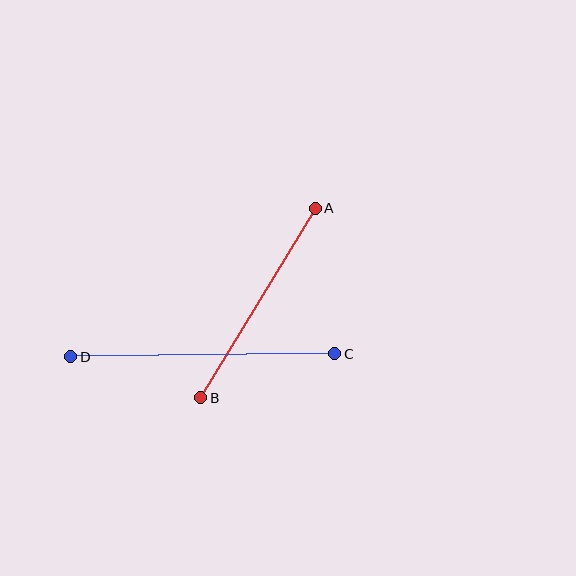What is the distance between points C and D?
The distance is approximately 264 pixels.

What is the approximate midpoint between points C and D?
The midpoint is at approximately (203, 355) pixels.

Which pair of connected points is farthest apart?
Points C and D are farthest apart.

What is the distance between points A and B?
The distance is approximately 221 pixels.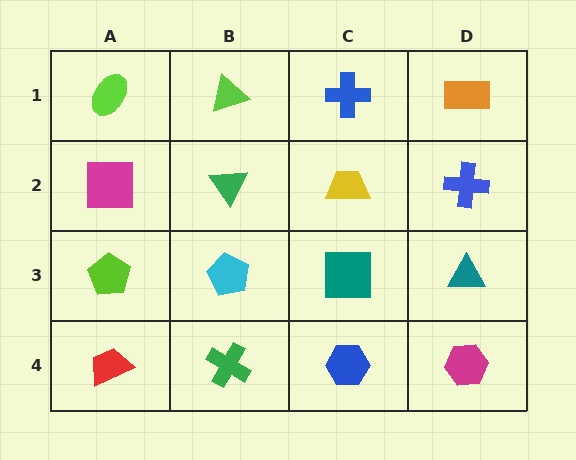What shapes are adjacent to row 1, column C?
A yellow trapezoid (row 2, column C), a lime triangle (row 1, column B), an orange rectangle (row 1, column D).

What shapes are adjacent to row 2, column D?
An orange rectangle (row 1, column D), a teal triangle (row 3, column D), a yellow trapezoid (row 2, column C).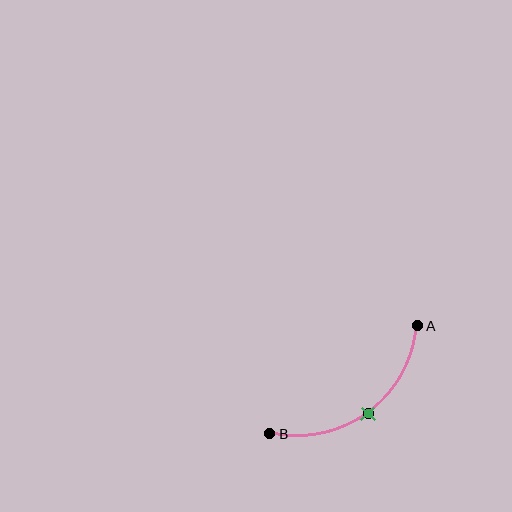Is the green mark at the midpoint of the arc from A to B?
Yes. The green mark lies on the arc at equal arc-length from both A and B — it is the arc midpoint.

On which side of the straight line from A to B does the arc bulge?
The arc bulges below and to the right of the straight line connecting A and B.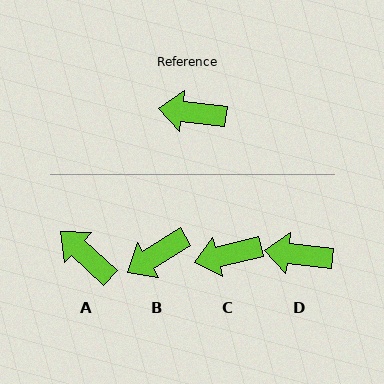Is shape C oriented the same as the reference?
No, it is off by about 21 degrees.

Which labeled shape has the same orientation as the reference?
D.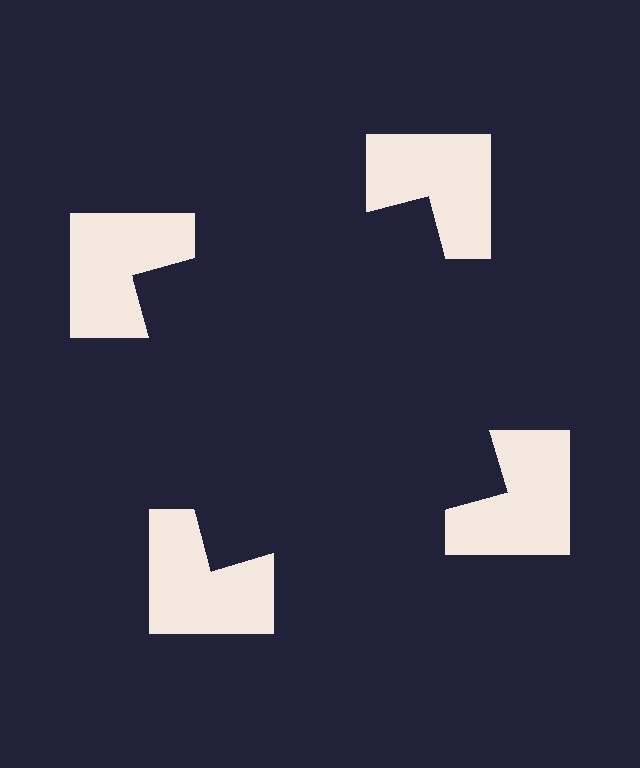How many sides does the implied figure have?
4 sides.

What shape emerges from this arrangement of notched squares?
An illusory square — its edges are inferred from the aligned wedge cuts in the notched squares, not physically drawn.